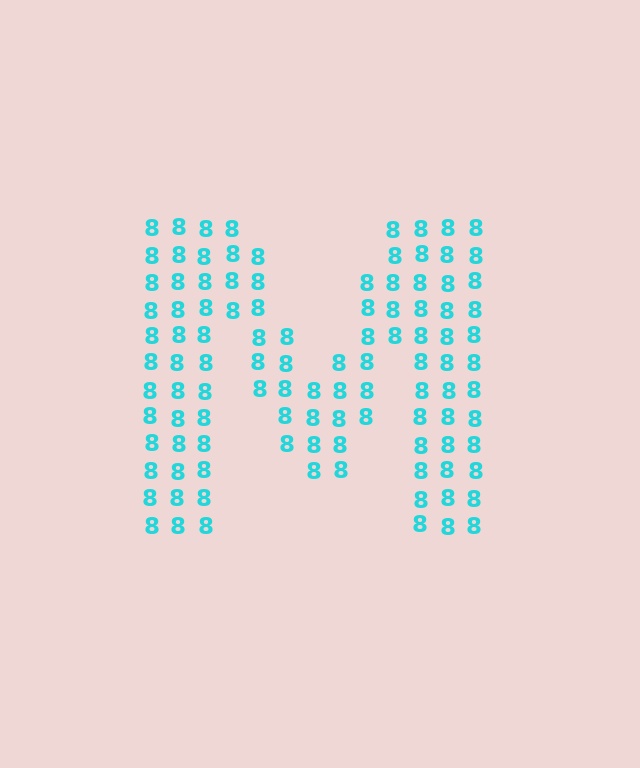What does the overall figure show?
The overall figure shows the letter M.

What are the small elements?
The small elements are digit 8's.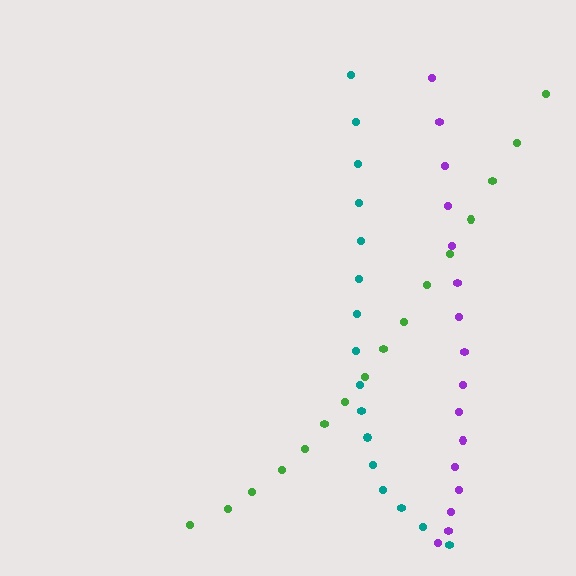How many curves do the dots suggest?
There are 3 distinct paths.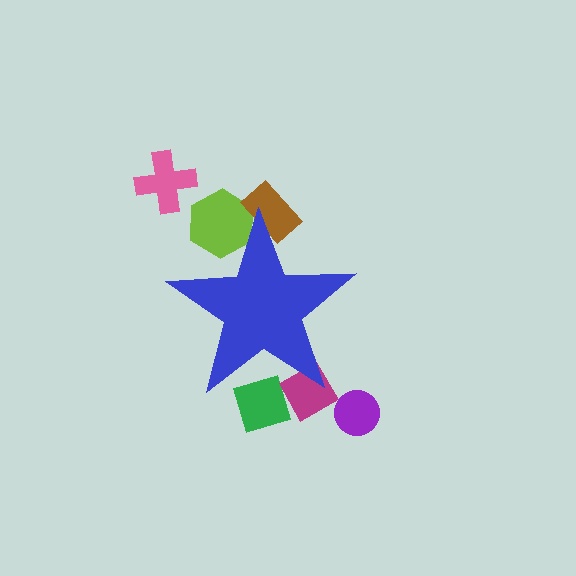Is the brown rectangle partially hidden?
Yes, the brown rectangle is partially hidden behind the blue star.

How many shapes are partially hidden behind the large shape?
4 shapes are partially hidden.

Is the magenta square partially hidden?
Yes, the magenta square is partially hidden behind the blue star.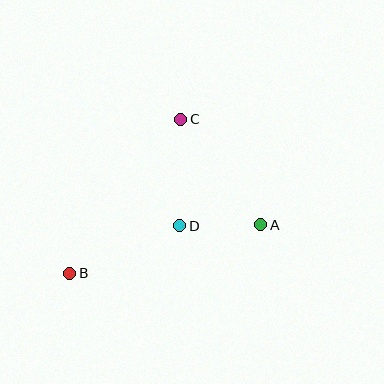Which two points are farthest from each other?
Points A and B are farthest from each other.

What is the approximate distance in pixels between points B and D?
The distance between B and D is approximately 120 pixels.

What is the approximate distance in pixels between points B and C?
The distance between B and C is approximately 190 pixels.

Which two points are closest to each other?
Points A and D are closest to each other.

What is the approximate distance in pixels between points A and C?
The distance between A and C is approximately 132 pixels.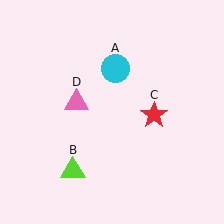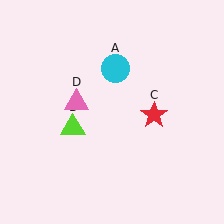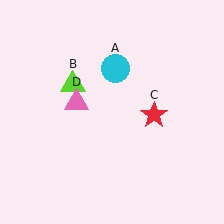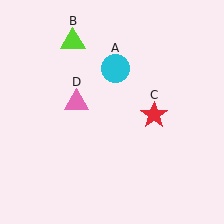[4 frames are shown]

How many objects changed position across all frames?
1 object changed position: lime triangle (object B).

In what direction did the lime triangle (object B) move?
The lime triangle (object B) moved up.